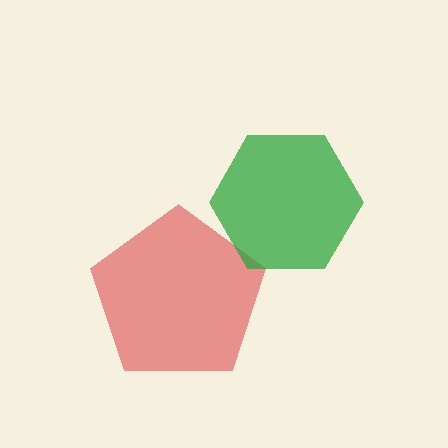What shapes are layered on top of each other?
The layered shapes are: a red pentagon, a green hexagon.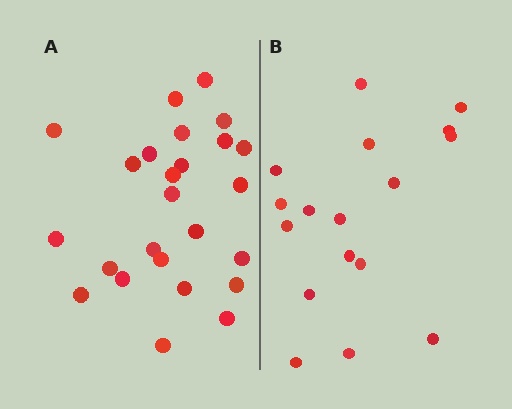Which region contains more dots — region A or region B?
Region A (the left region) has more dots.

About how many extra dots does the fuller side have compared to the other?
Region A has roughly 8 or so more dots than region B.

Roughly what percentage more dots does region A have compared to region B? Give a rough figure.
About 45% more.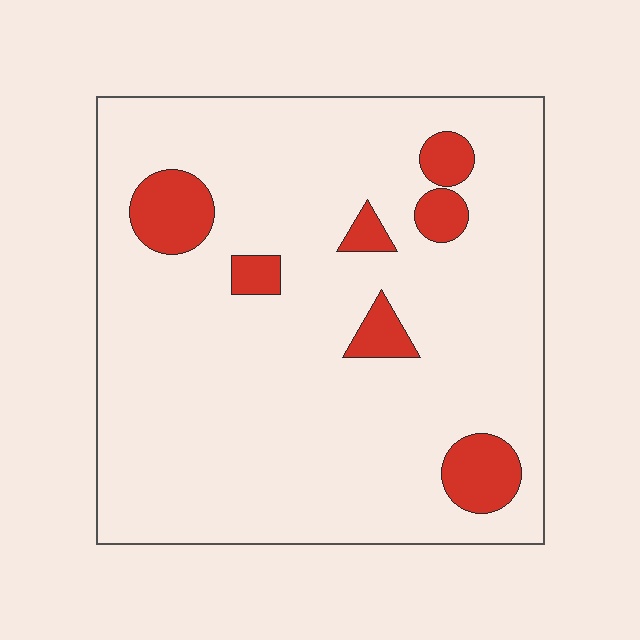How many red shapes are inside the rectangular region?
7.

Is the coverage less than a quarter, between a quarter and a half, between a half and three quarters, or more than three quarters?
Less than a quarter.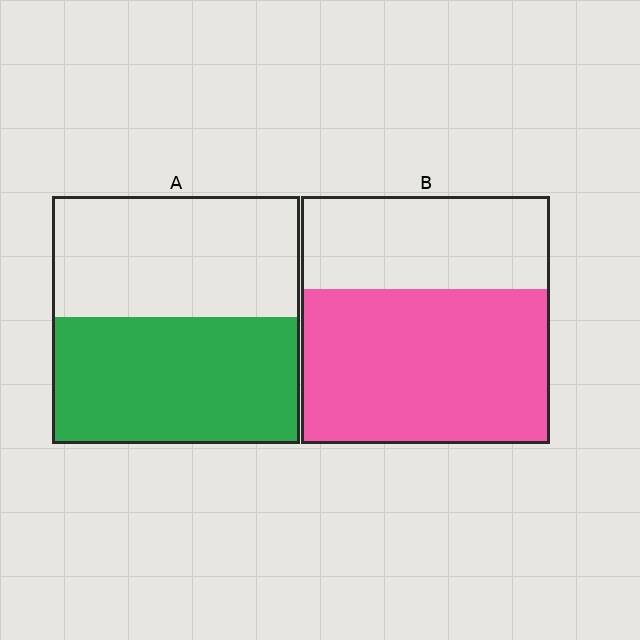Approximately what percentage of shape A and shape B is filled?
A is approximately 50% and B is approximately 60%.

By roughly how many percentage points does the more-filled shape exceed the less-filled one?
By roughly 10 percentage points (B over A).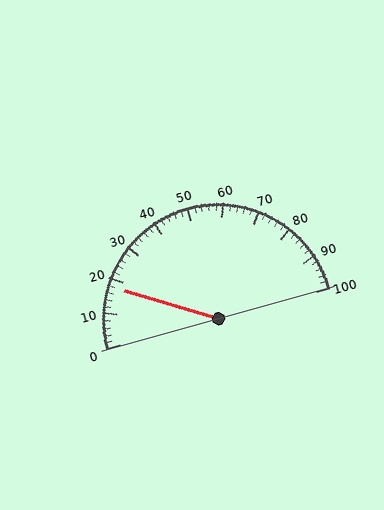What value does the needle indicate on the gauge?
The needle indicates approximately 18.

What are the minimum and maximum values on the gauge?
The gauge ranges from 0 to 100.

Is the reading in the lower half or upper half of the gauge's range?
The reading is in the lower half of the range (0 to 100).